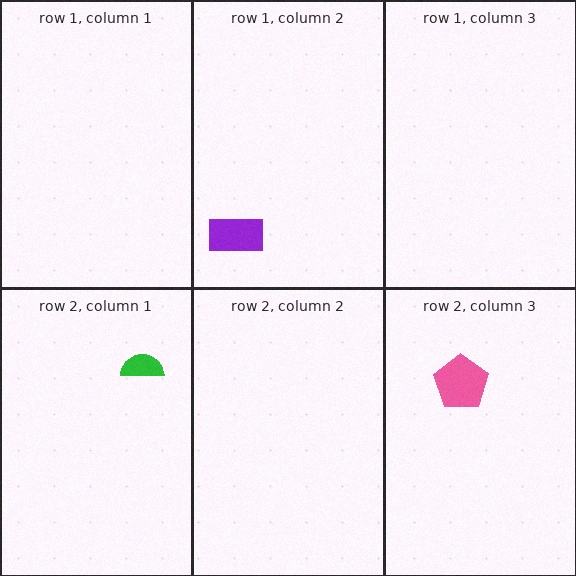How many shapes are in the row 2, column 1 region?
1.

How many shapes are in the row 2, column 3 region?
1.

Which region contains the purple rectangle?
The row 1, column 2 region.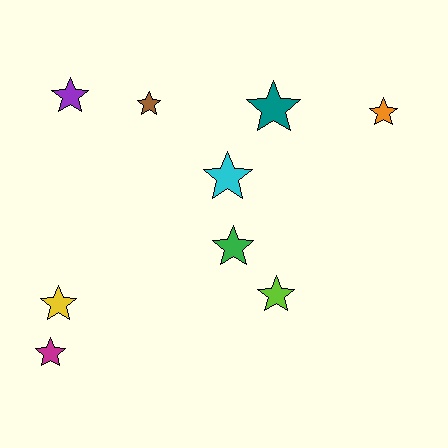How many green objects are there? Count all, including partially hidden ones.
There is 1 green object.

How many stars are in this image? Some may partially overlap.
There are 9 stars.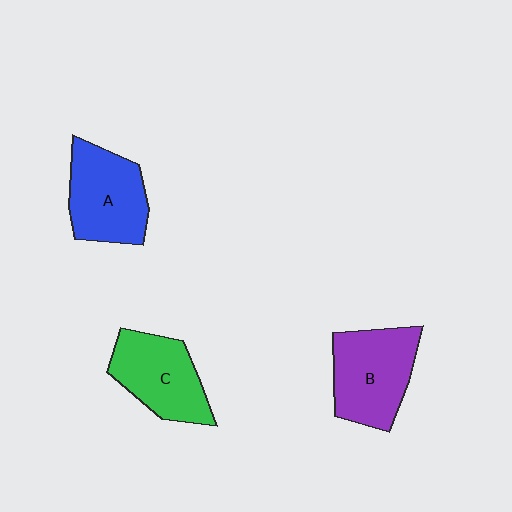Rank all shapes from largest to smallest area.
From largest to smallest: B (purple), A (blue), C (green).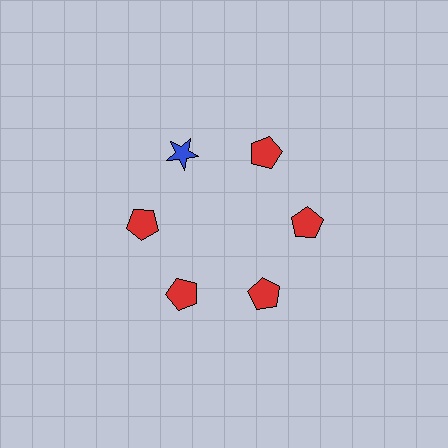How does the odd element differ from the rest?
It differs in both color (blue instead of red) and shape (star instead of pentagon).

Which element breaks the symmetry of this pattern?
The blue star at roughly the 11 o'clock position breaks the symmetry. All other shapes are red pentagons.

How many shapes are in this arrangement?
There are 6 shapes arranged in a ring pattern.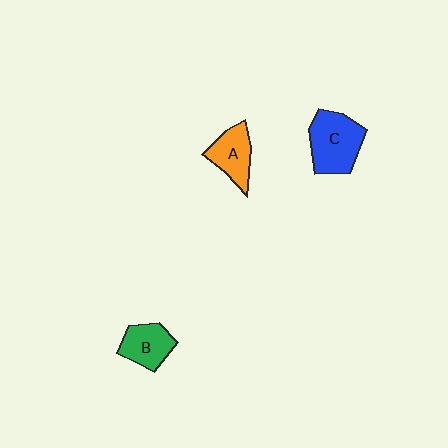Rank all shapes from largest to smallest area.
From largest to smallest: C (blue), A (orange), B (green).